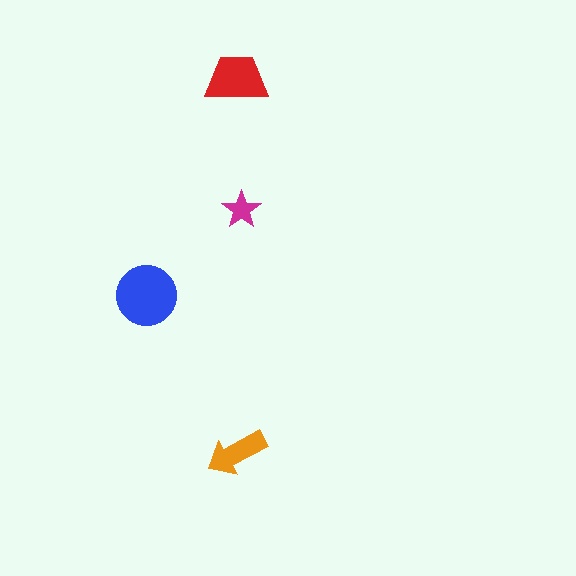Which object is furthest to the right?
The magenta star is rightmost.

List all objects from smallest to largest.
The magenta star, the orange arrow, the red trapezoid, the blue circle.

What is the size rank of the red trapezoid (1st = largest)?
2nd.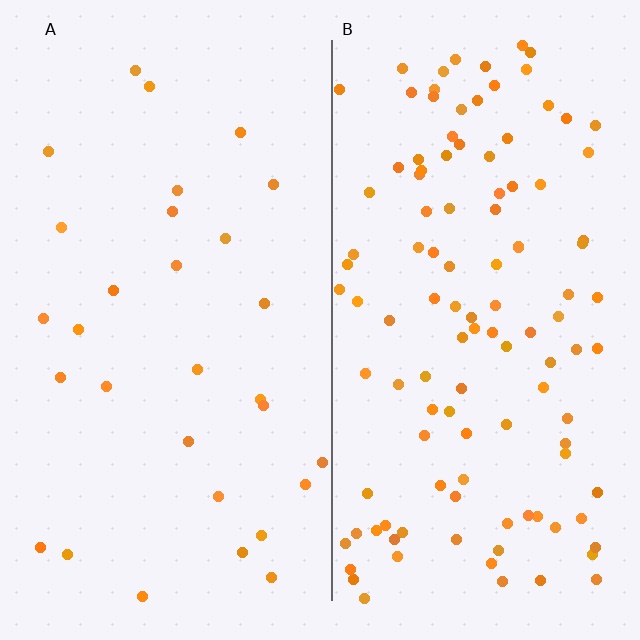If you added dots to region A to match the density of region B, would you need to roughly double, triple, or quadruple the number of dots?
Approximately quadruple.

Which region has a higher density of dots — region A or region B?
B (the right).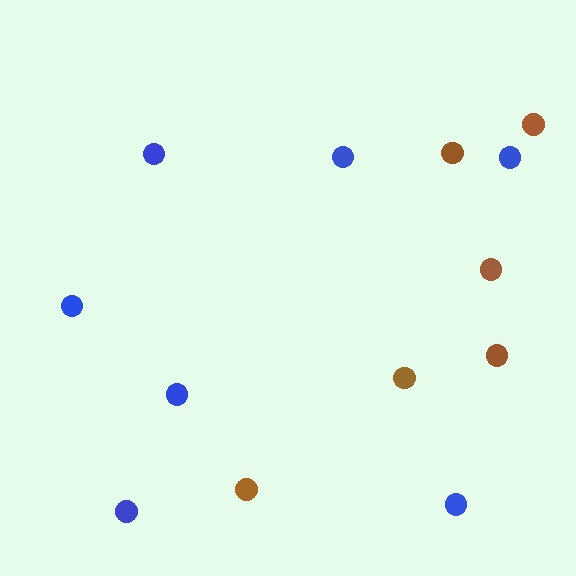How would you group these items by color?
There are 2 groups: one group of brown circles (6) and one group of blue circles (7).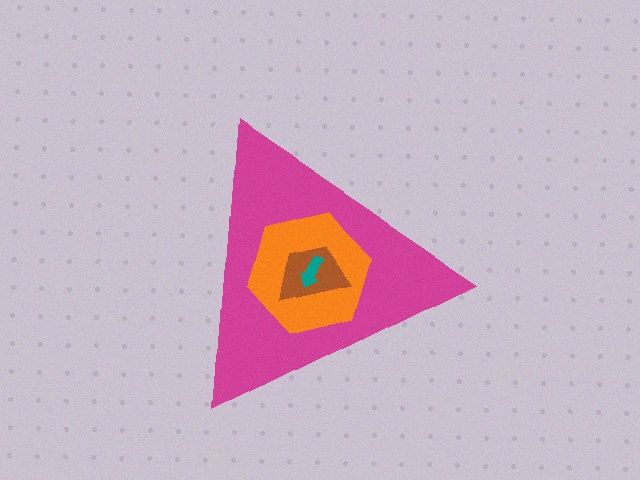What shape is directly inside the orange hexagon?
The brown trapezoid.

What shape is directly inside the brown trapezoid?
The teal arrow.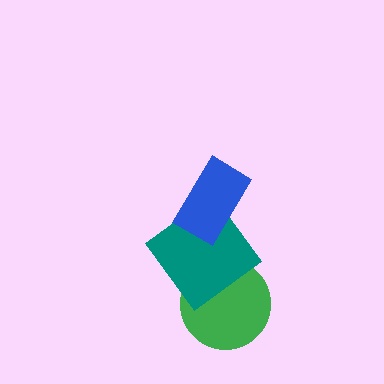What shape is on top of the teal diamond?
The blue rectangle is on top of the teal diamond.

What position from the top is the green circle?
The green circle is 3rd from the top.